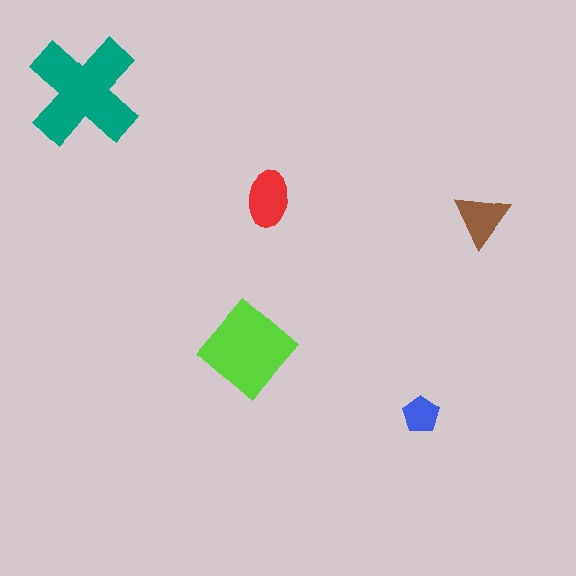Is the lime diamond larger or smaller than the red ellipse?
Larger.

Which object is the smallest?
The blue pentagon.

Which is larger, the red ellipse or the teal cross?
The teal cross.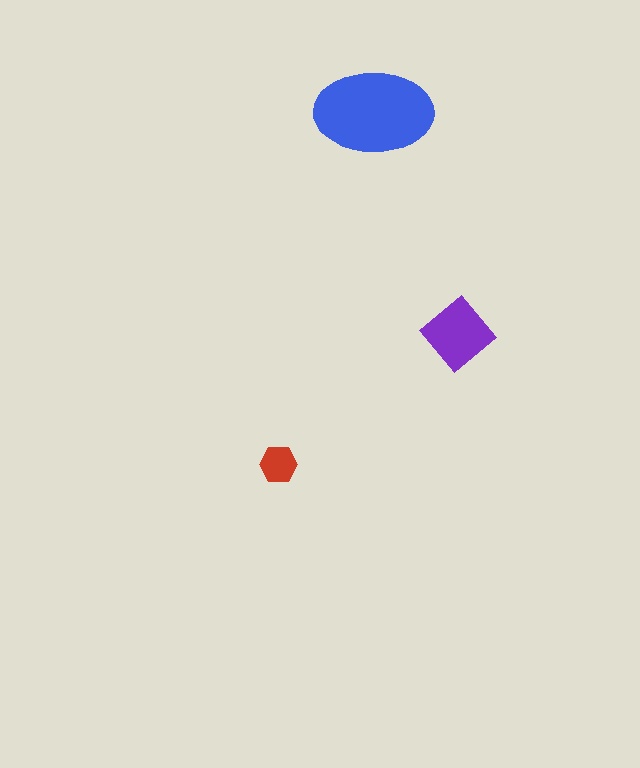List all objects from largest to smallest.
The blue ellipse, the purple diamond, the red hexagon.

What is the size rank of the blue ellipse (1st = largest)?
1st.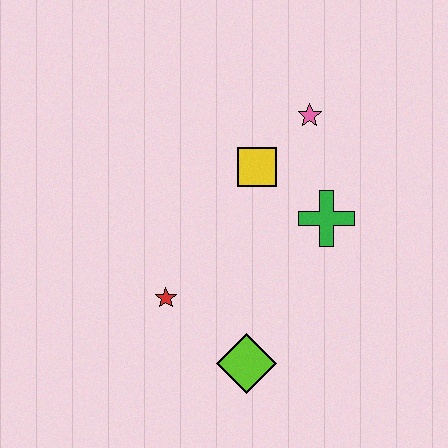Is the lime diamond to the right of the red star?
Yes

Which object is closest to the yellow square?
The pink star is closest to the yellow square.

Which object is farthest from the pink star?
The lime diamond is farthest from the pink star.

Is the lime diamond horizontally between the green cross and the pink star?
No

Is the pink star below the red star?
No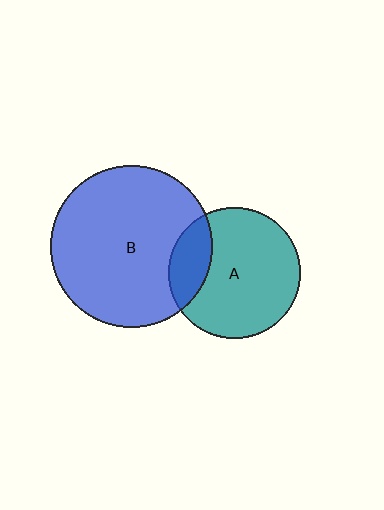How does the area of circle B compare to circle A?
Approximately 1.5 times.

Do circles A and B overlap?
Yes.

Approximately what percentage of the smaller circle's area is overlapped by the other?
Approximately 20%.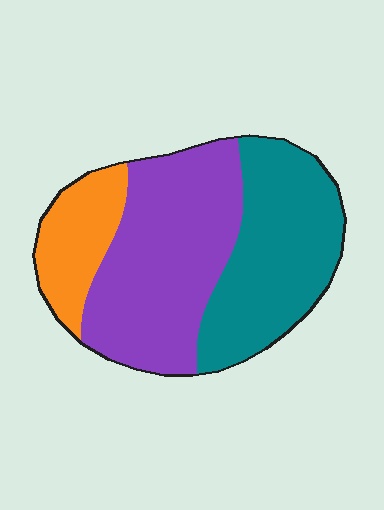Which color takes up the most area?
Purple, at roughly 45%.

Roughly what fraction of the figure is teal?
Teal takes up about three eighths (3/8) of the figure.